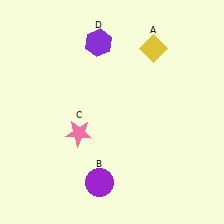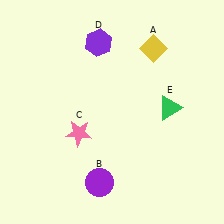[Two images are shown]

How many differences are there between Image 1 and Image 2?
There is 1 difference between the two images.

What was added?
A green triangle (E) was added in Image 2.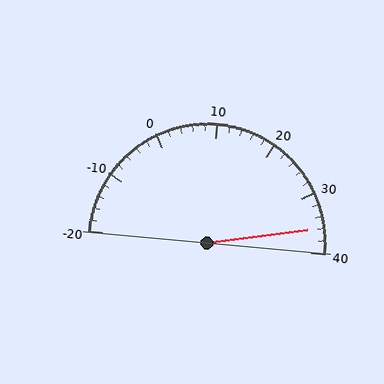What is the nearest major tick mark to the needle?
The nearest major tick mark is 40.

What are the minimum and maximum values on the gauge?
The gauge ranges from -20 to 40.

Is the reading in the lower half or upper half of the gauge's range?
The reading is in the upper half of the range (-20 to 40).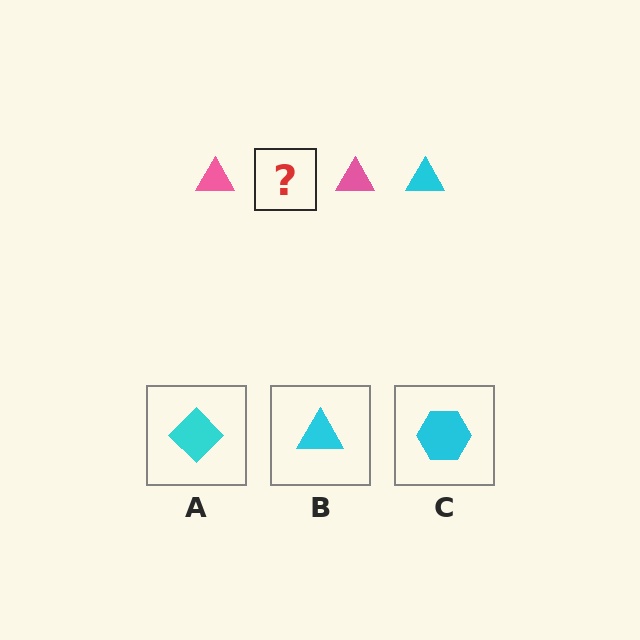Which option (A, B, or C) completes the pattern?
B.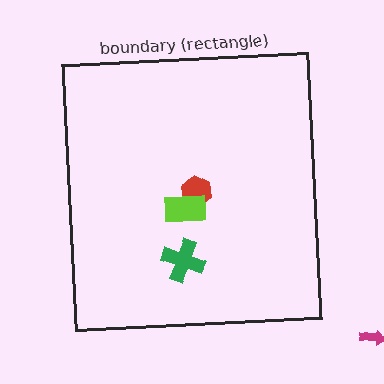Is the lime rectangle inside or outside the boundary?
Inside.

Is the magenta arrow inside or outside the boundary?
Outside.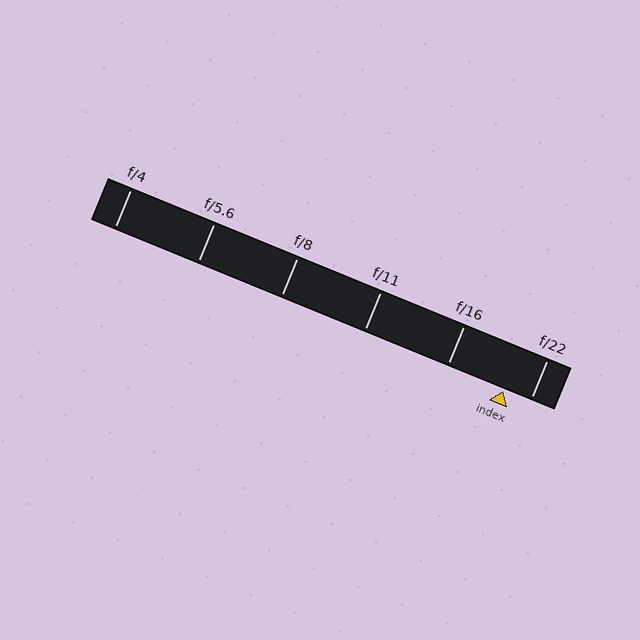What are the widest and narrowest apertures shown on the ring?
The widest aperture shown is f/4 and the narrowest is f/22.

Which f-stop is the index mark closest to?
The index mark is closest to f/22.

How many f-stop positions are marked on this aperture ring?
There are 6 f-stop positions marked.